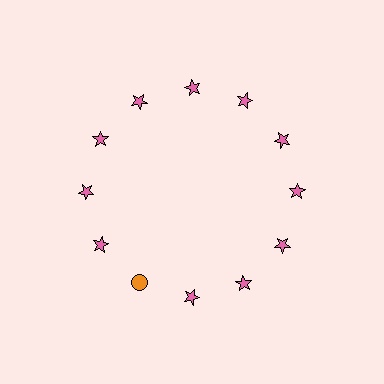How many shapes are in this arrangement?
There are 12 shapes arranged in a ring pattern.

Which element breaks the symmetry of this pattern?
The orange circle at roughly the 7 o'clock position breaks the symmetry. All other shapes are pink stars.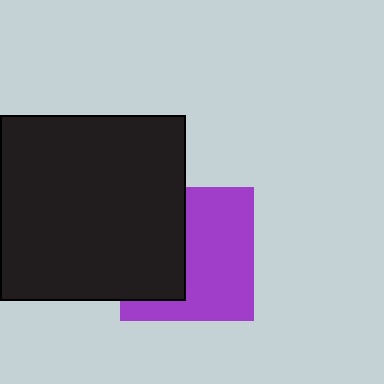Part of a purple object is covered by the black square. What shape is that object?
It is a square.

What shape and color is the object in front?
The object in front is a black square.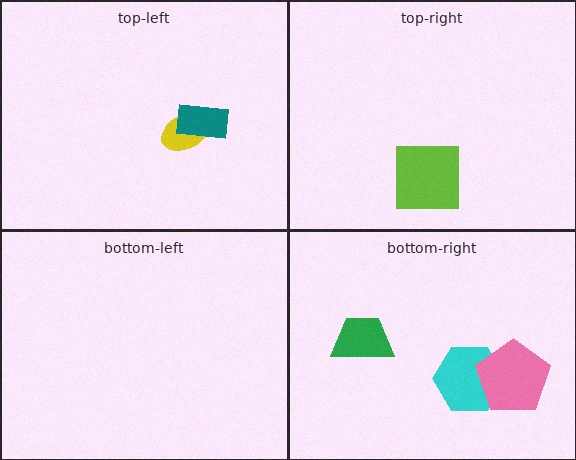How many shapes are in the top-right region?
1.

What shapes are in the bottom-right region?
The green trapezoid, the cyan hexagon, the pink pentagon.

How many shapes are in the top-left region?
2.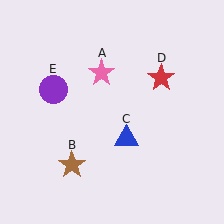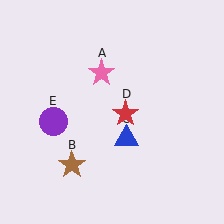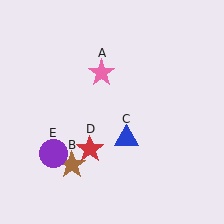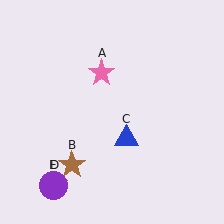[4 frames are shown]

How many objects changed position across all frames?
2 objects changed position: red star (object D), purple circle (object E).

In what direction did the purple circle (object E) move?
The purple circle (object E) moved down.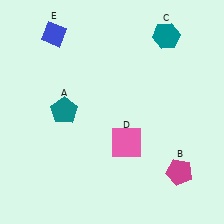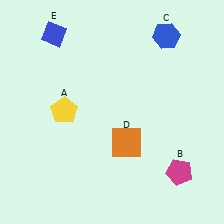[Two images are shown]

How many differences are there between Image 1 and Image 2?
There are 3 differences between the two images.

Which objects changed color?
A changed from teal to yellow. C changed from teal to blue. D changed from pink to orange.